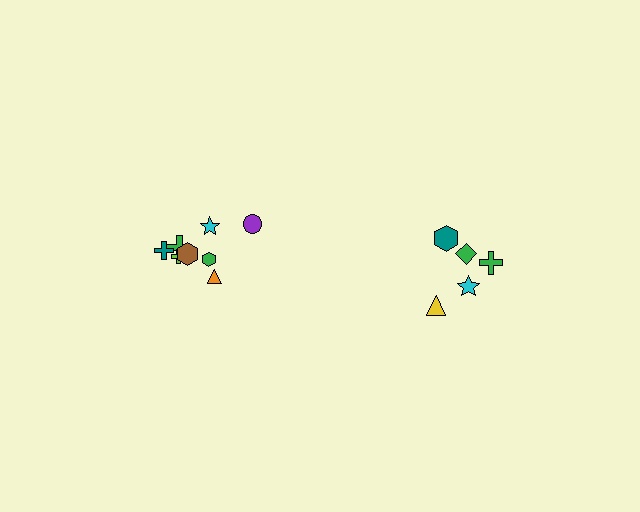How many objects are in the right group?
There are 5 objects.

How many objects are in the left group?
There are 8 objects.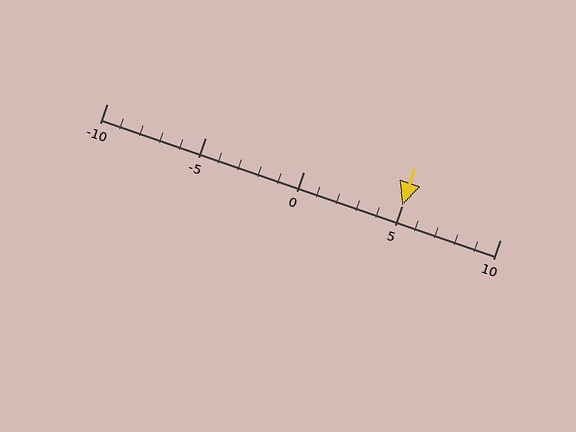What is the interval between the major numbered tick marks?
The major tick marks are spaced 5 units apart.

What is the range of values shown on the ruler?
The ruler shows values from -10 to 10.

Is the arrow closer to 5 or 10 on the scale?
The arrow is closer to 5.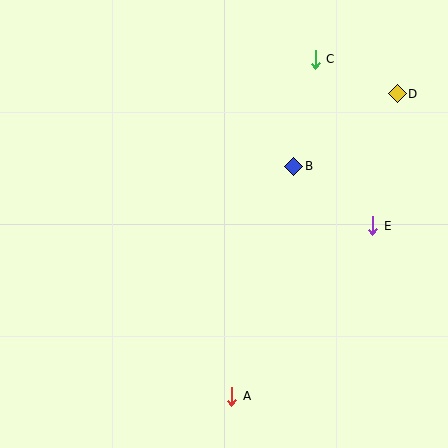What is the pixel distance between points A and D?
The distance between A and D is 345 pixels.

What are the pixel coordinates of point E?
Point E is at (373, 226).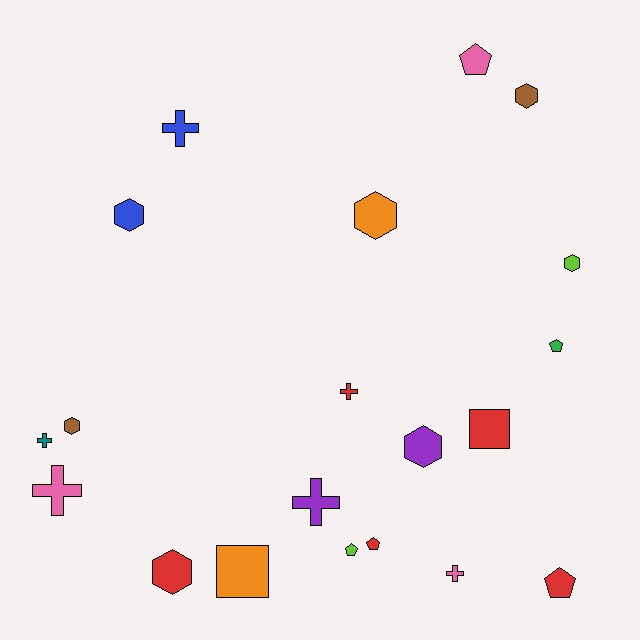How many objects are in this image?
There are 20 objects.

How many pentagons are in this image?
There are 5 pentagons.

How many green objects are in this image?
There is 1 green object.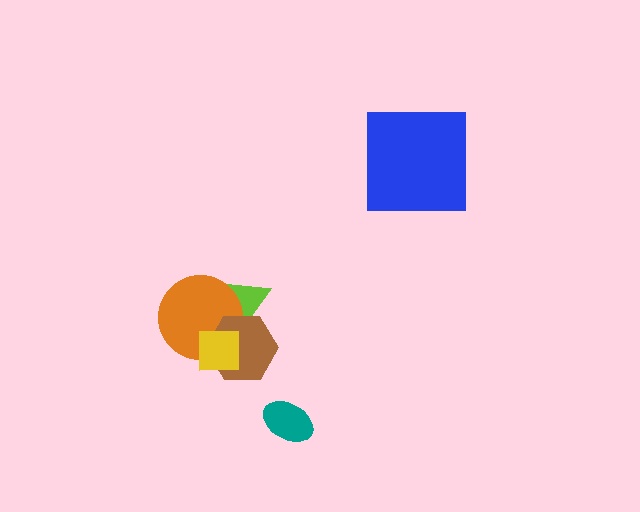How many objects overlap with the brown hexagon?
3 objects overlap with the brown hexagon.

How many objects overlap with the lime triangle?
3 objects overlap with the lime triangle.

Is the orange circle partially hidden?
Yes, it is partially covered by another shape.